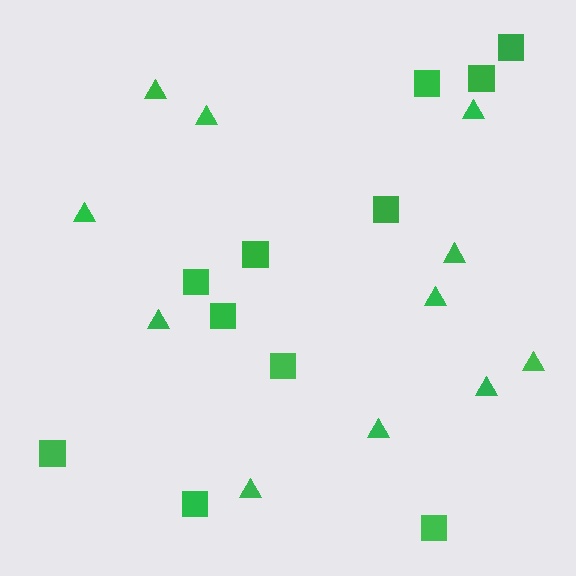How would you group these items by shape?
There are 2 groups: one group of squares (11) and one group of triangles (11).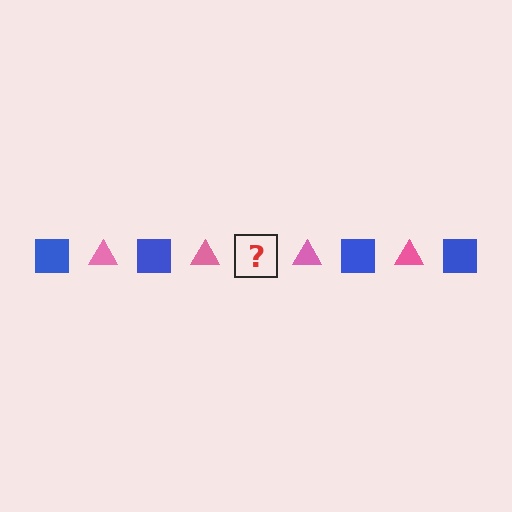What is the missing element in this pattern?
The missing element is a blue square.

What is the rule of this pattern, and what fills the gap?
The rule is that the pattern alternates between blue square and pink triangle. The gap should be filled with a blue square.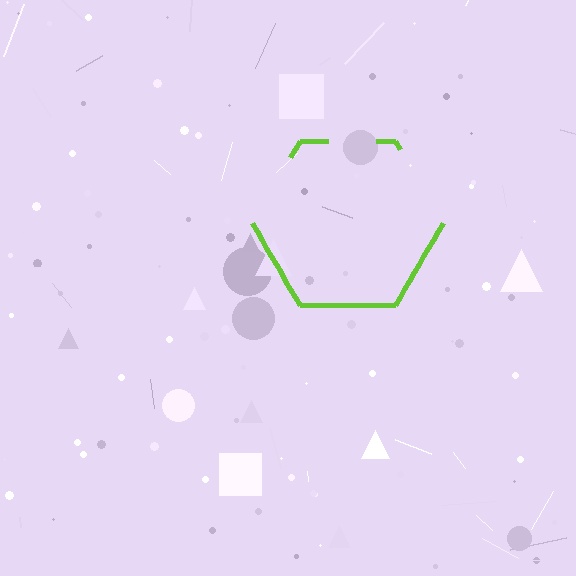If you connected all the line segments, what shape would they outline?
They would outline a hexagon.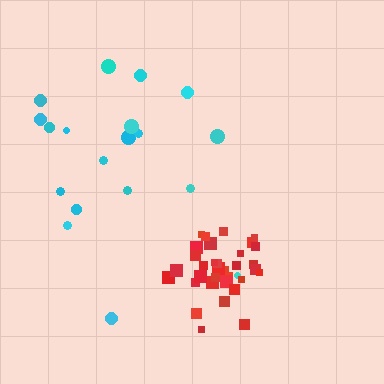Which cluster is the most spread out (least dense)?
Cyan.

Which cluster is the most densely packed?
Red.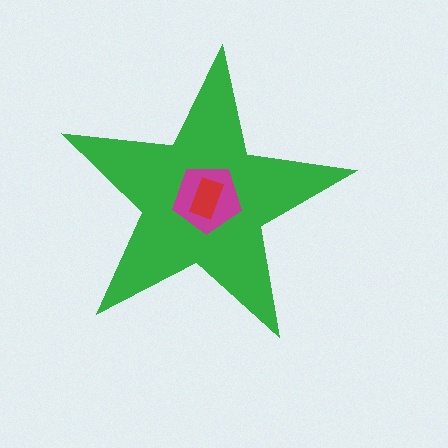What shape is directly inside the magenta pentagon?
The red rectangle.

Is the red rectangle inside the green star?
Yes.